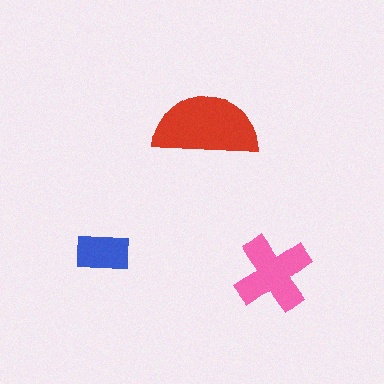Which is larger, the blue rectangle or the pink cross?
The pink cross.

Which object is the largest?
The red semicircle.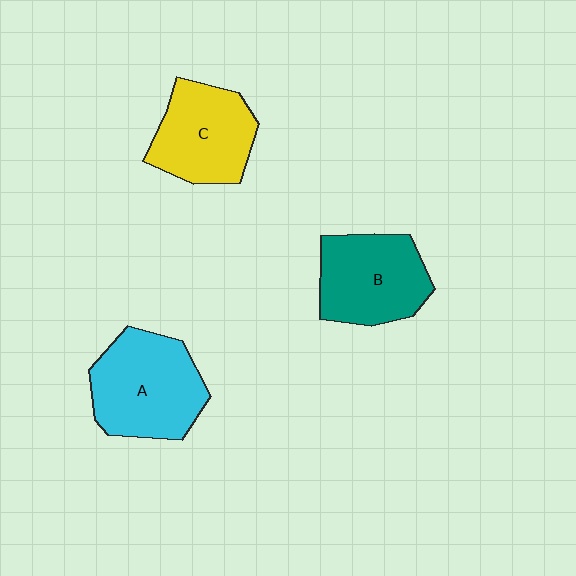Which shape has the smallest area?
Shape C (yellow).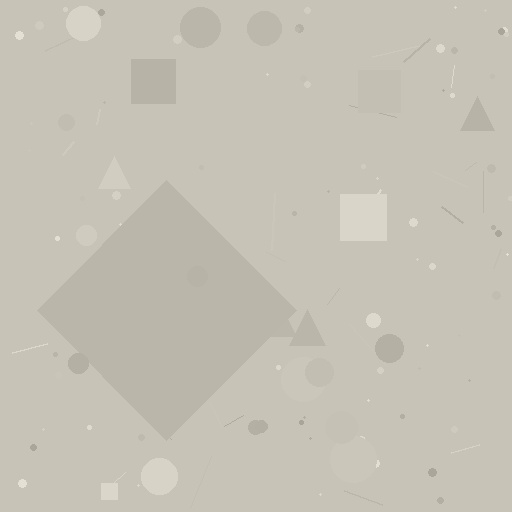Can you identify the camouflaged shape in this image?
The camouflaged shape is a diamond.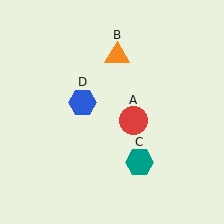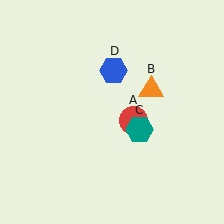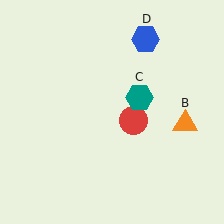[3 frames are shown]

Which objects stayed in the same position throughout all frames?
Red circle (object A) remained stationary.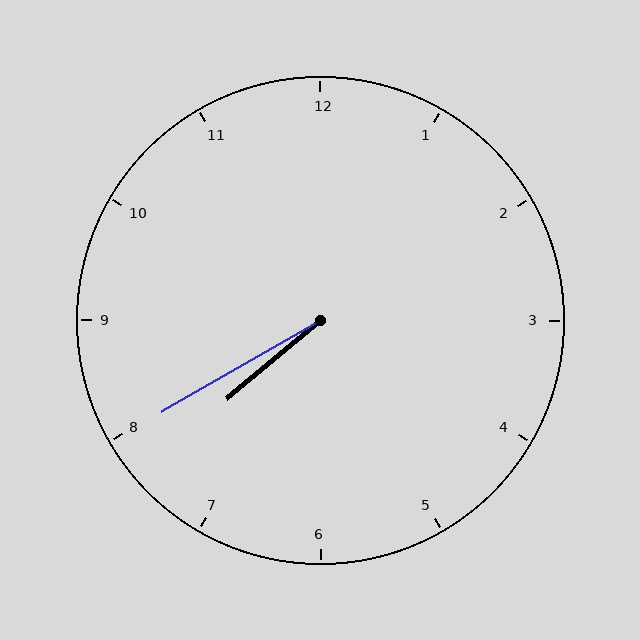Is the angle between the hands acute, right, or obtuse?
It is acute.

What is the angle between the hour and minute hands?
Approximately 10 degrees.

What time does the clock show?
7:40.